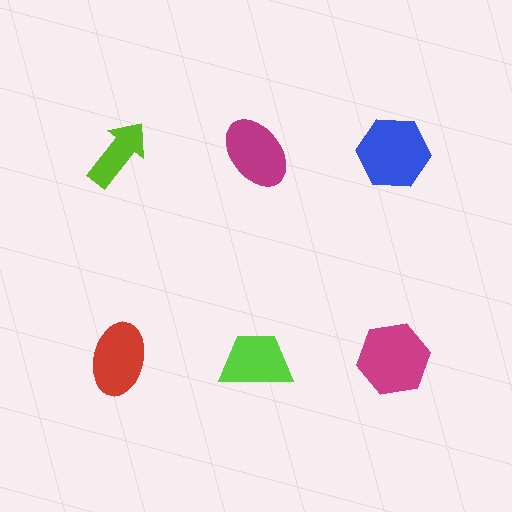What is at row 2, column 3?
A magenta hexagon.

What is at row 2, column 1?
A red ellipse.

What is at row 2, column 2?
A lime trapezoid.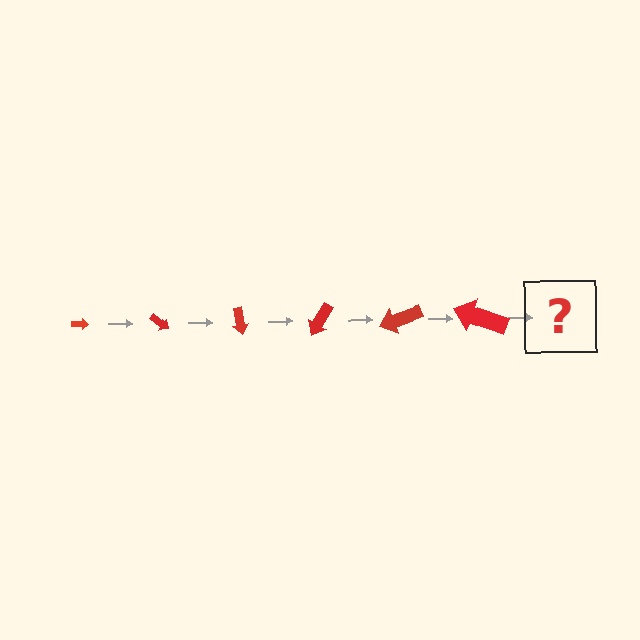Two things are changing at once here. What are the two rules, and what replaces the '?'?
The two rules are that the arrow grows larger each step and it rotates 40 degrees each step. The '?' should be an arrow, larger than the previous one and rotated 240 degrees from the start.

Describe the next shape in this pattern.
It should be an arrow, larger than the previous one and rotated 240 degrees from the start.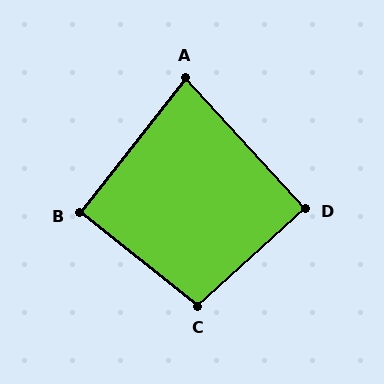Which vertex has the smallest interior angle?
A, at approximately 81 degrees.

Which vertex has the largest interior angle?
C, at approximately 99 degrees.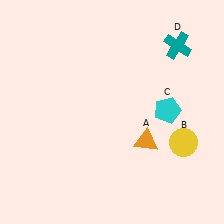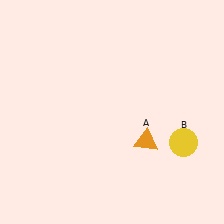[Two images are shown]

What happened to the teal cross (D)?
The teal cross (D) was removed in Image 2. It was in the top-right area of Image 1.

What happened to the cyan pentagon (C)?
The cyan pentagon (C) was removed in Image 2. It was in the top-right area of Image 1.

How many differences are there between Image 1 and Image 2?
There are 2 differences between the two images.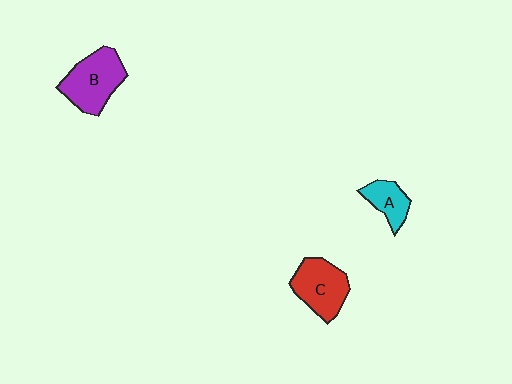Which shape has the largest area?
Shape B (purple).